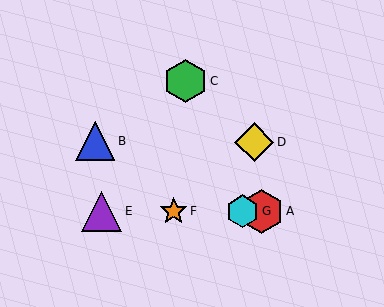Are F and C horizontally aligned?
No, F is at y≈211 and C is at y≈81.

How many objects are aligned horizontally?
4 objects (A, E, F, G) are aligned horizontally.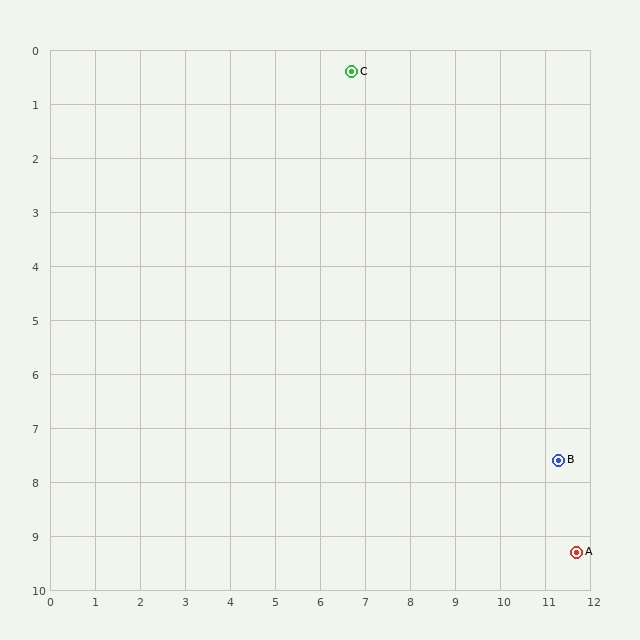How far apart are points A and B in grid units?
Points A and B are about 1.7 grid units apart.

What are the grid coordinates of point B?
Point B is at approximately (11.3, 7.6).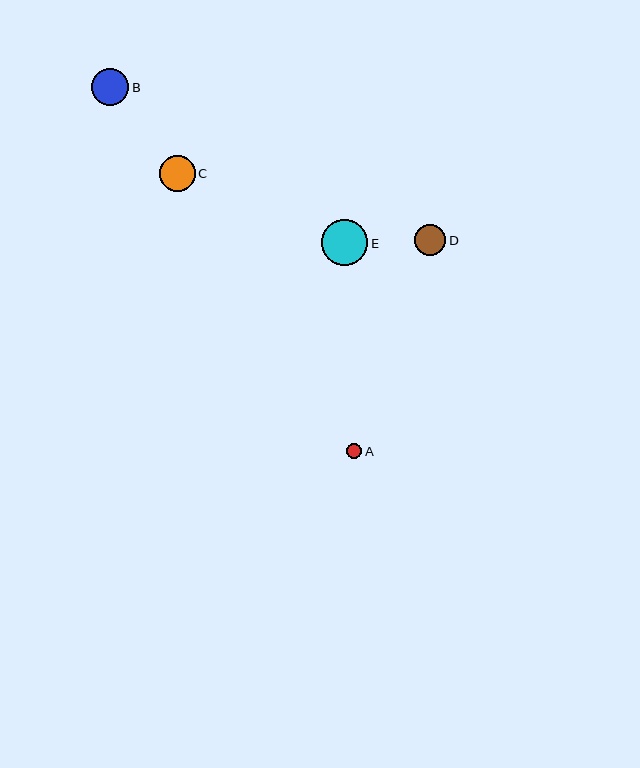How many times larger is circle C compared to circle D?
Circle C is approximately 1.1 times the size of circle D.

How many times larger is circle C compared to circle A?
Circle C is approximately 2.3 times the size of circle A.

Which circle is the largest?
Circle E is the largest with a size of approximately 46 pixels.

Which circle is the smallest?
Circle A is the smallest with a size of approximately 15 pixels.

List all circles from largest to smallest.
From largest to smallest: E, B, C, D, A.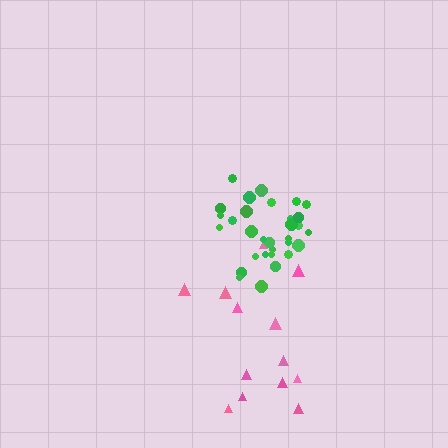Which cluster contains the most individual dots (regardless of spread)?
Green (31).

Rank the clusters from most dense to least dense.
green, pink.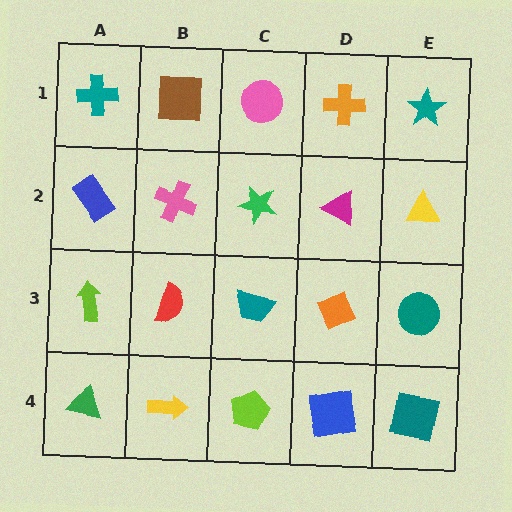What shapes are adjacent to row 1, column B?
A pink cross (row 2, column B), a teal cross (row 1, column A), a pink circle (row 1, column C).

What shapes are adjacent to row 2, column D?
An orange cross (row 1, column D), an orange diamond (row 3, column D), a green star (row 2, column C), a yellow triangle (row 2, column E).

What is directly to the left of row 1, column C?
A brown square.